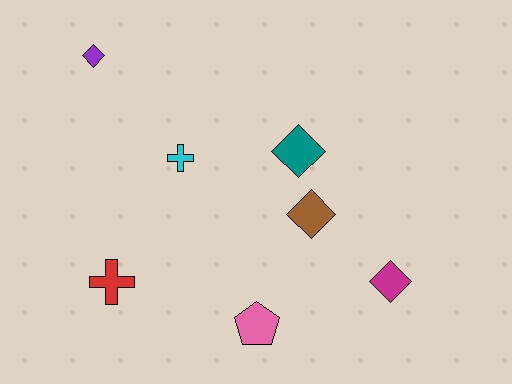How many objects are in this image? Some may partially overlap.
There are 7 objects.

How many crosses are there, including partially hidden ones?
There are 2 crosses.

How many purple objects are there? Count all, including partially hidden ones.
There is 1 purple object.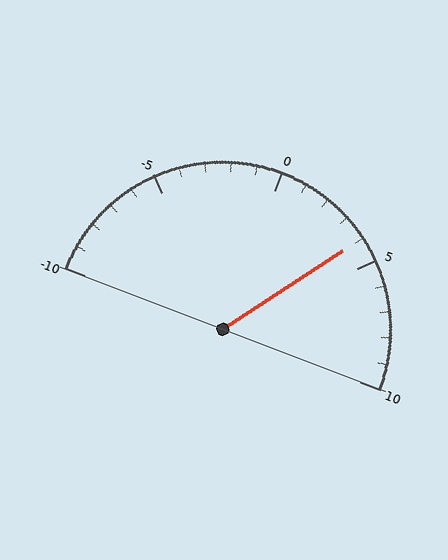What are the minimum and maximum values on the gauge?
The gauge ranges from -10 to 10.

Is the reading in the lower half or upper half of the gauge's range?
The reading is in the upper half of the range (-10 to 10).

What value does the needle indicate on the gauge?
The needle indicates approximately 4.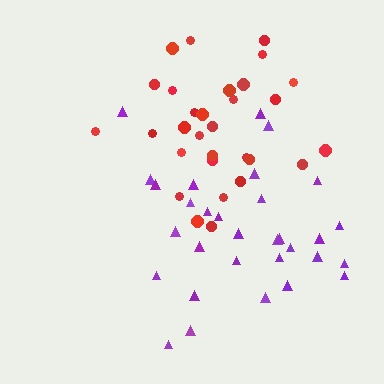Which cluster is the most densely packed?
Red.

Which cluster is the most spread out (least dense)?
Purple.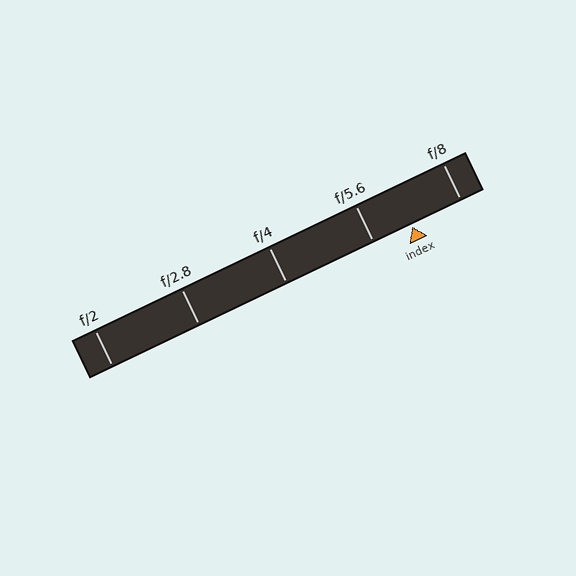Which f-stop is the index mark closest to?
The index mark is closest to f/5.6.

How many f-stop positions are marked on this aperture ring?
There are 5 f-stop positions marked.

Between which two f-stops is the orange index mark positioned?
The index mark is between f/5.6 and f/8.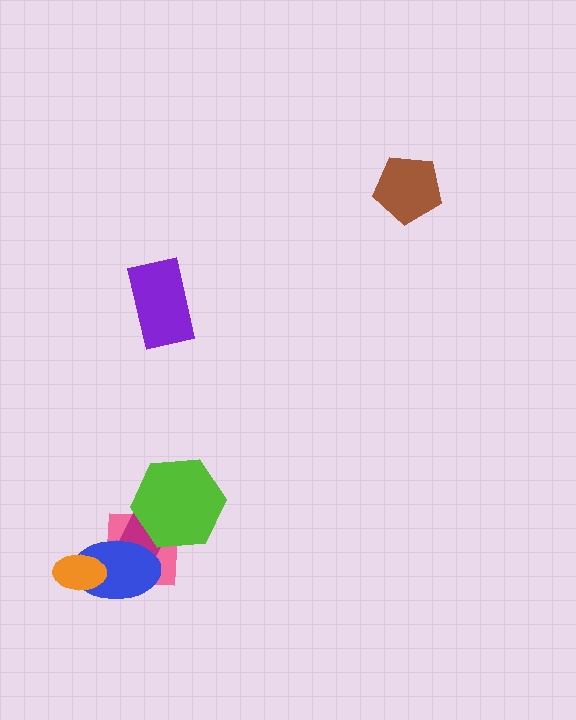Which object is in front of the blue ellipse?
The orange ellipse is in front of the blue ellipse.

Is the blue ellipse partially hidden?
Yes, it is partially covered by another shape.